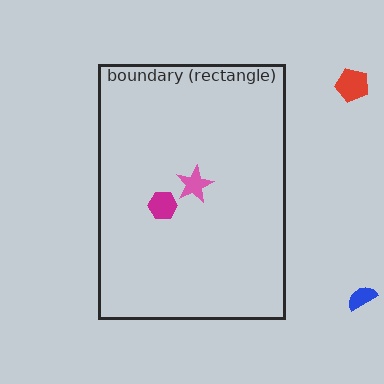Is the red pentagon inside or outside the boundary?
Outside.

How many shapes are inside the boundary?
2 inside, 2 outside.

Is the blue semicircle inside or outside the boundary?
Outside.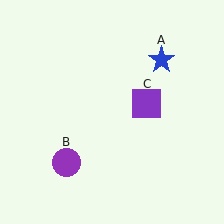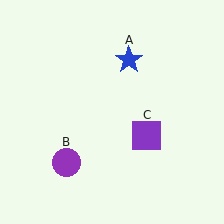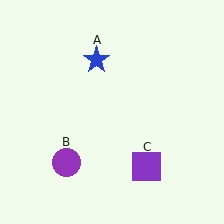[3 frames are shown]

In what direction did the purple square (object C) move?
The purple square (object C) moved down.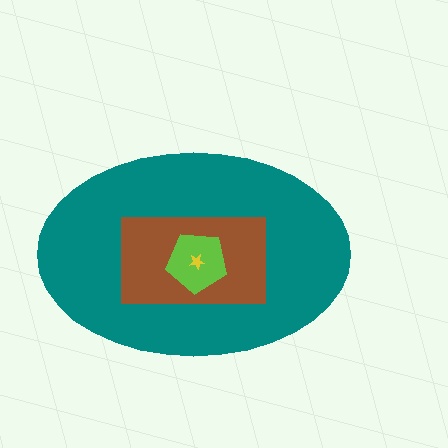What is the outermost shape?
The teal ellipse.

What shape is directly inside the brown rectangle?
The lime pentagon.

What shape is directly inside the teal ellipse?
The brown rectangle.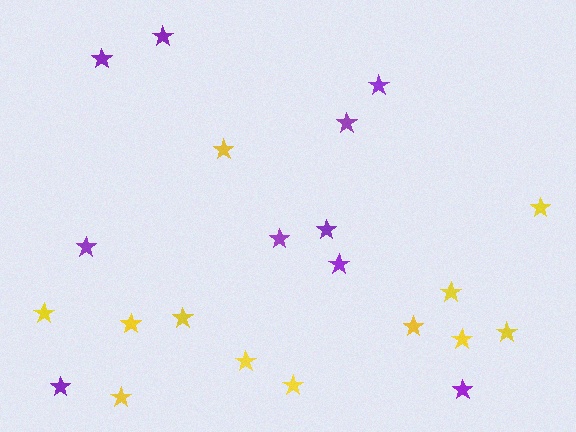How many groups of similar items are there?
There are 2 groups: one group of yellow stars (12) and one group of purple stars (10).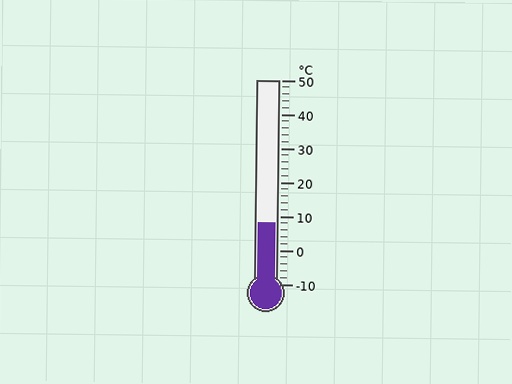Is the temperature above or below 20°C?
The temperature is below 20°C.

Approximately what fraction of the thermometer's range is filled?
The thermometer is filled to approximately 30% of its range.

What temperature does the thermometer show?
The thermometer shows approximately 8°C.